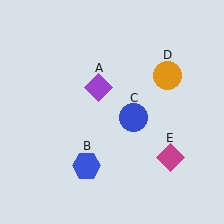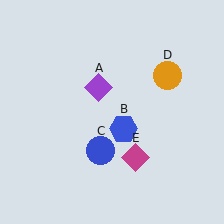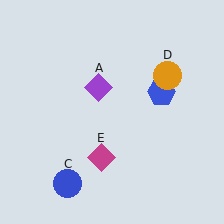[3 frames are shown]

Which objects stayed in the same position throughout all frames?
Purple diamond (object A) and orange circle (object D) remained stationary.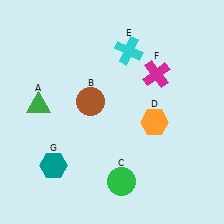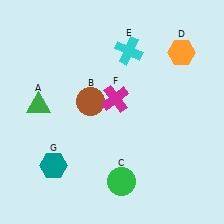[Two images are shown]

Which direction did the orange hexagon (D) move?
The orange hexagon (D) moved up.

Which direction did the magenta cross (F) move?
The magenta cross (F) moved left.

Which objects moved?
The objects that moved are: the orange hexagon (D), the magenta cross (F).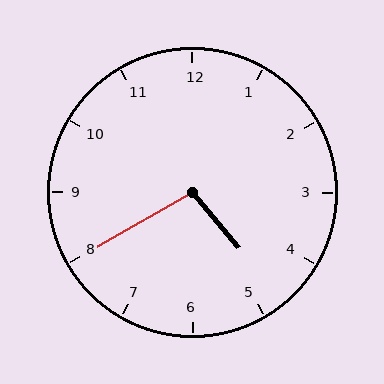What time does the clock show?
4:40.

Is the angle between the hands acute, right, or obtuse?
It is obtuse.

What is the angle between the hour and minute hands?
Approximately 100 degrees.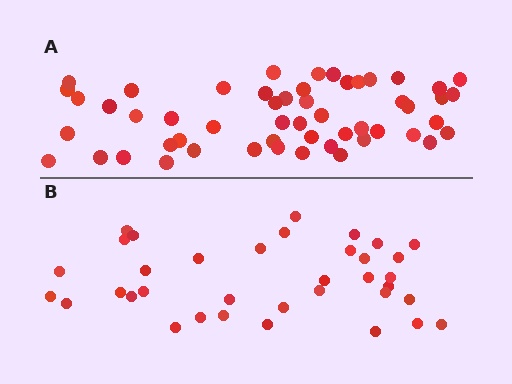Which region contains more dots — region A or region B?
Region A (the top region) has more dots.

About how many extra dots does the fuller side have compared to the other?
Region A has approximately 15 more dots than region B.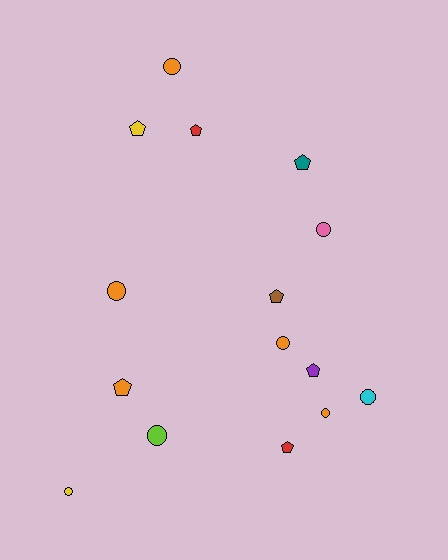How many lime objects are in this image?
There is 1 lime object.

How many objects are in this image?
There are 15 objects.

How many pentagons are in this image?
There are 7 pentagons.